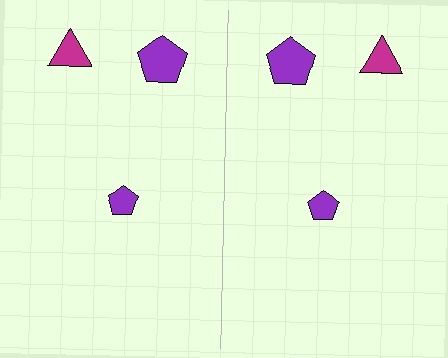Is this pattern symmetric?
Yes, this pattern has bilateral (reflection) symmetry.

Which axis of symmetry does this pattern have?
The pattern has a vertical axis of symmetry running through the center of the image.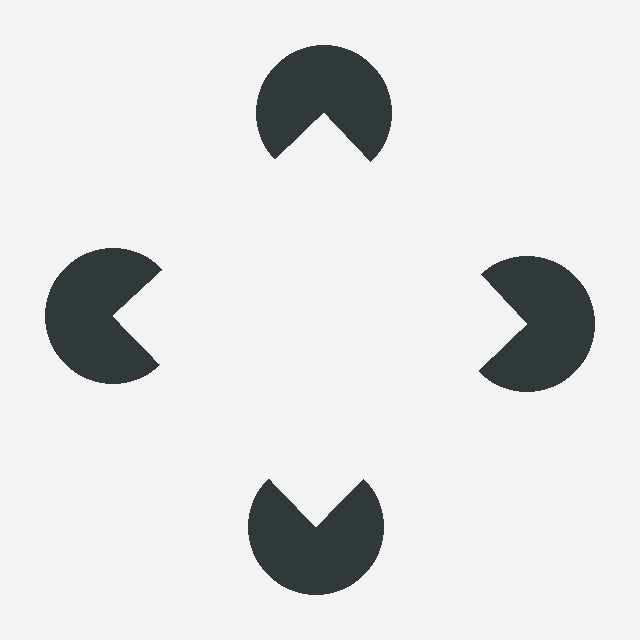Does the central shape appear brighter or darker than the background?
It typically appears slightly brighter than the background, even though no actual brightness change is drawn.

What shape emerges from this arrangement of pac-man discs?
An illusory square — its edges are inferred from the aligned wedge cuts in the pac-man discs, not physically drawn.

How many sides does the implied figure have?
4 sides.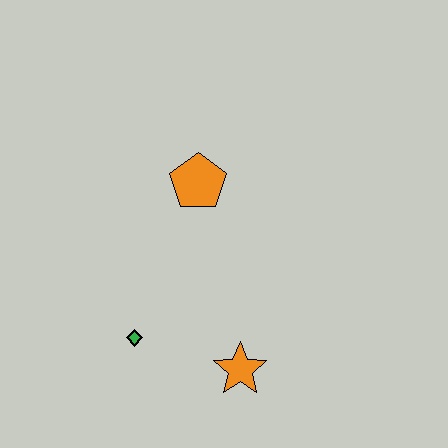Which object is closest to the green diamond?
The orange star is closest to the green diamond.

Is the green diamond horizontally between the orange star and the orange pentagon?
No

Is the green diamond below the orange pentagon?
Yes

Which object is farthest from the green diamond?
The orange pentagon is farthest from the green diamond.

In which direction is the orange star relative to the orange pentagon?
The orange star is below the orange pentagon.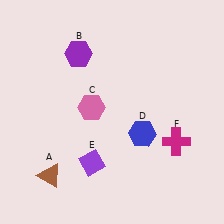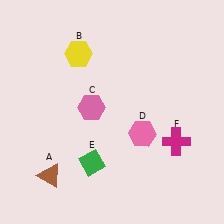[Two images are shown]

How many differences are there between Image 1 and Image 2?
There are 3 differences between the two images.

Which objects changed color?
B changed from purple to yellow. D changed from blue to pink. E changed from purple to green.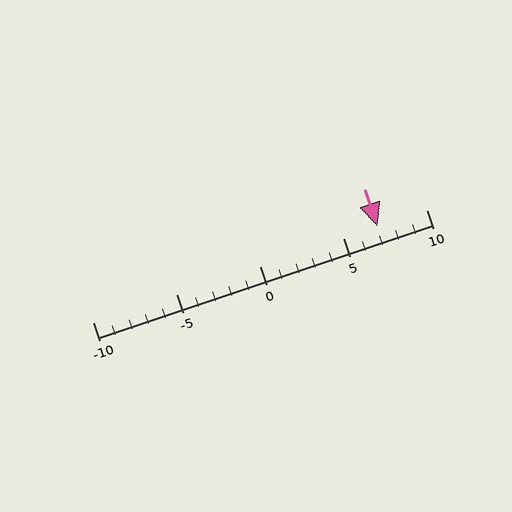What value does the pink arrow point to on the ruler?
The pink arrow points to approximately 7.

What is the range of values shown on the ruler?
The ruler shows values from -10 to 10.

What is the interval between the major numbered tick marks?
The major tick marks are spaced 5 units apart.